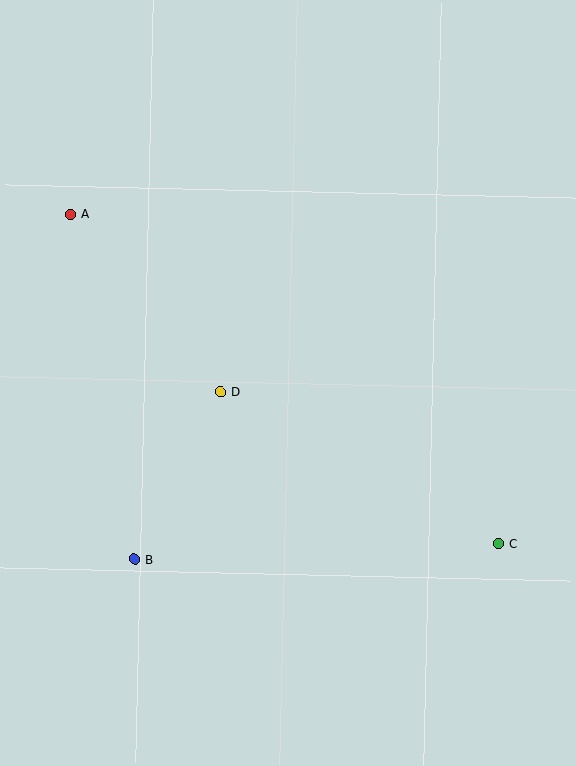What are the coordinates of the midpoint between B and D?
The midpoint between B and D is at (177, 475).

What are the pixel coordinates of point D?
Point D is at (220, 392).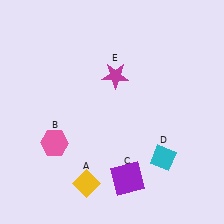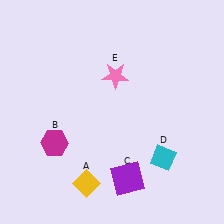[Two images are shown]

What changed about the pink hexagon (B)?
In Image 1, B is pink. In Image 2, it changed to magenta.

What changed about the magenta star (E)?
In Image 1, E is magenta. In Image 2, it changed to pink.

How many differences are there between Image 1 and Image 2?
There are 2 differences between the two images.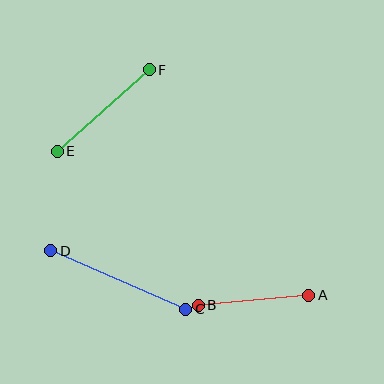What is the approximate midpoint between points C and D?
The midpoint is at approximately (118, 280) pixels.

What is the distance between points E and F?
The distance is approximately 123 pixels.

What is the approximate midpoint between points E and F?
The midpoint is at approximately (103, 110) pixels.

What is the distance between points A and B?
The distance is approximately 111 pixels.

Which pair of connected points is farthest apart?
Points C and D are farthest apart.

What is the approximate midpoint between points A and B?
The midpoint is at approximately (254, 300) pixels.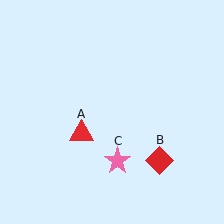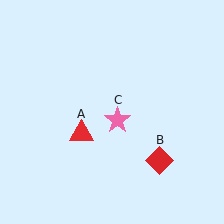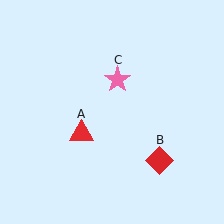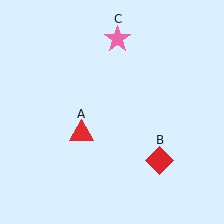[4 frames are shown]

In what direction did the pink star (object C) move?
The pink star (object C) moved up.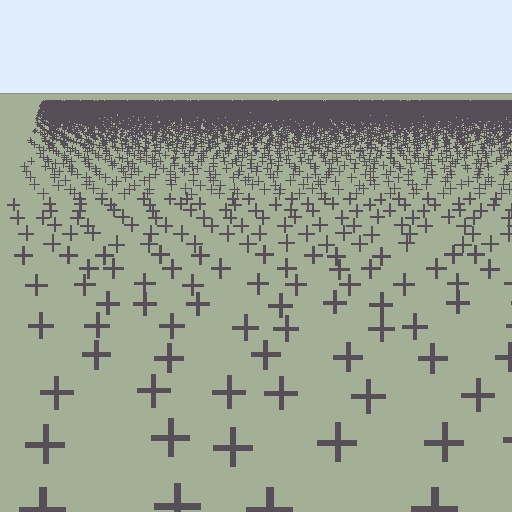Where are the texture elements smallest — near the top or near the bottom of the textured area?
Near the top.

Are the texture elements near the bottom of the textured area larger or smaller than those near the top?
Larger. Near the bottom, elements are closer to the viewer and appear at a bigger on-screen size.